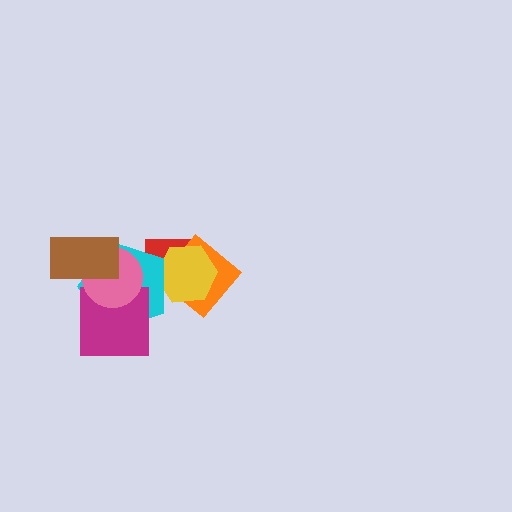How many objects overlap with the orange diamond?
3 objects overlap with the orange diamond.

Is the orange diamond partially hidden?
Yes, it is partially covered by another shape.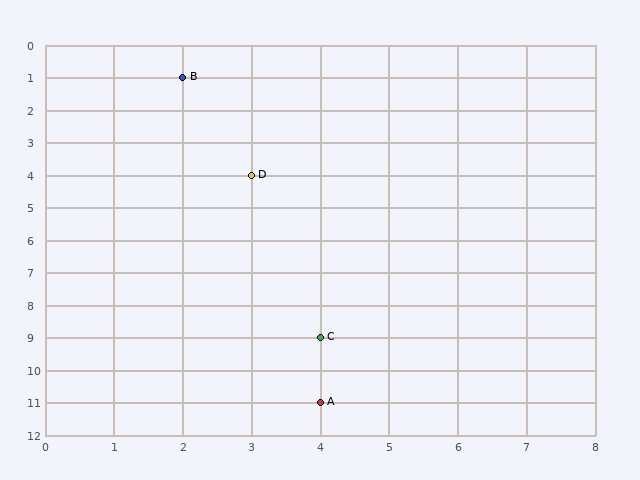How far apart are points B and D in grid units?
Points B and D are 1 column and 3 rows apart (about 3.2 grid units diagonally).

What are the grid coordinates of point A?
Point A is at grid coordinates (4, 11).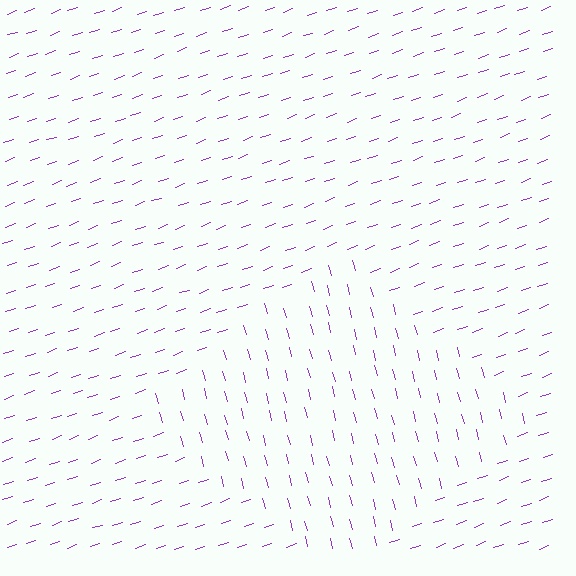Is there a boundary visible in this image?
Yes, there is a texture boundary formed by a change in line orientation.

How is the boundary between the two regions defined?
The boundary is defined purely by a change in line orientation (approximately 86 degrees difference). All lines are the same color and thickness.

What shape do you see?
I see a diamond.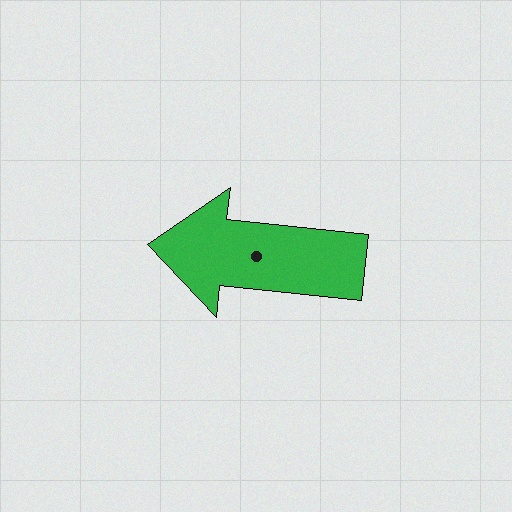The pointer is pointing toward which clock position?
Roughly 9 o'clock.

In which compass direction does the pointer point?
West.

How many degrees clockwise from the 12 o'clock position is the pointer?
Approximately 276 degrees.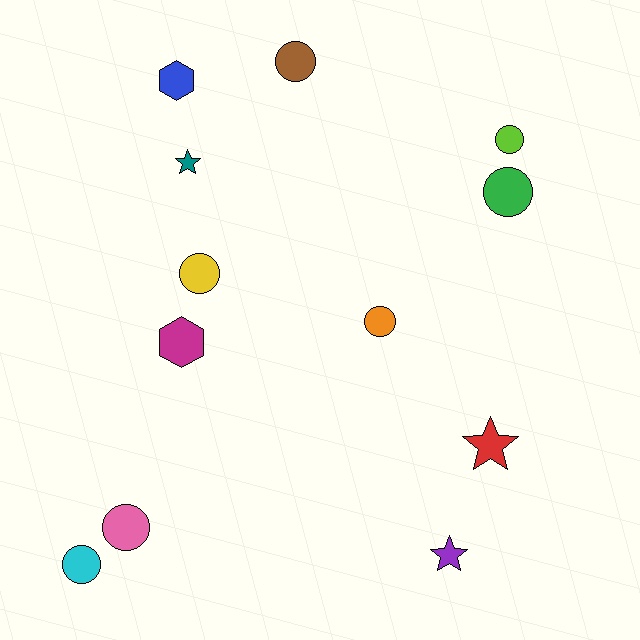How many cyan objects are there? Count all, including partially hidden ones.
There is 1 cyan object.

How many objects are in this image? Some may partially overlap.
There are 12 objects.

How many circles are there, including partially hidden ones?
There are 7 circles.